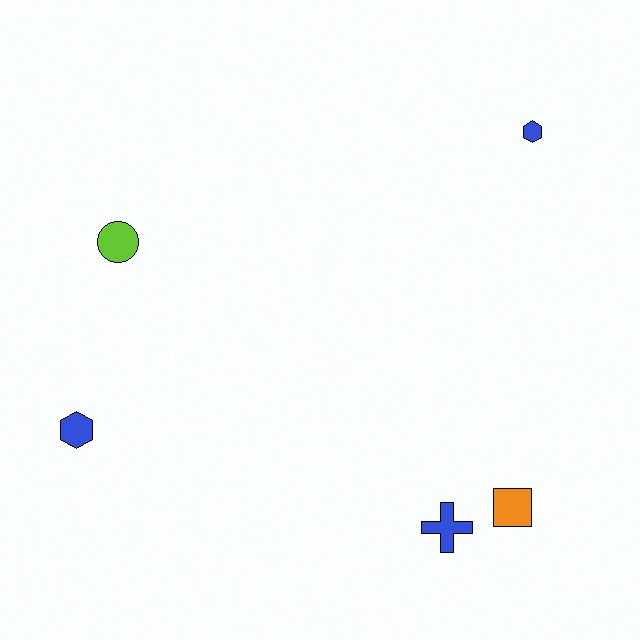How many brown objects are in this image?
There are no brown objects.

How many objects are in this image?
There are 5 objects.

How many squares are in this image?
There is 1 square.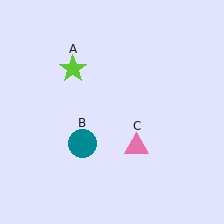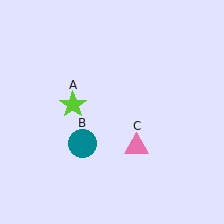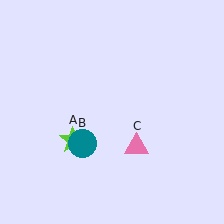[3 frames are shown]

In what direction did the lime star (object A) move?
The lime star (object A) moved down.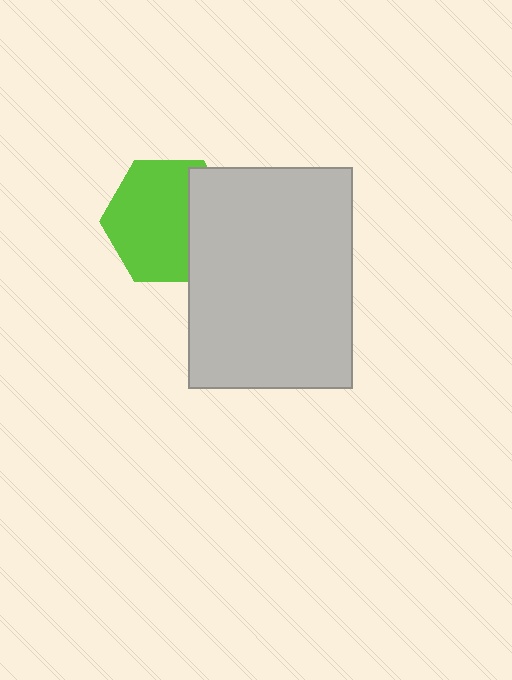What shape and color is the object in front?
The object in front is a light gray rectangle.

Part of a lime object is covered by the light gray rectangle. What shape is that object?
It is a hexagon.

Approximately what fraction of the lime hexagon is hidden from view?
Roughly 31% of the lime hexagon is hidden behind the light gray rectangle.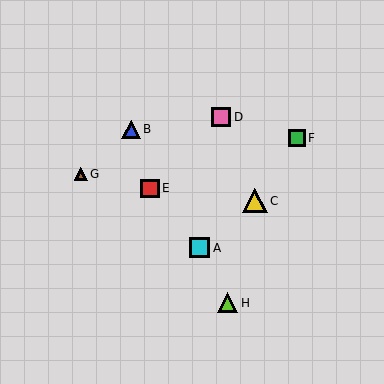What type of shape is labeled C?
Shape C is a yellow triangle.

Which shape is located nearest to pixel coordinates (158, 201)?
The red square (labeled E) at (150, 188) is nearest to that location.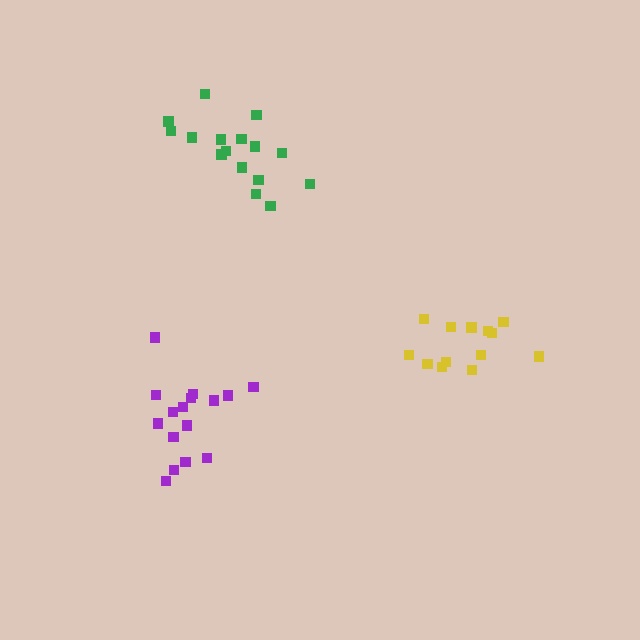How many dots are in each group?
Group 1: 13 dots, Group 2: 16 dots, Group 3: 16 dots (45 total).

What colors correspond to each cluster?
The clusters are colored: yellow, purple, green.